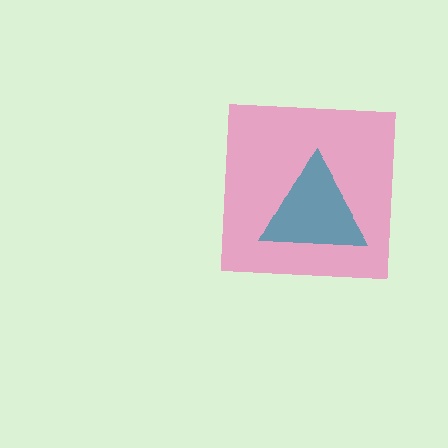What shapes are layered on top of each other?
The layered shapes are: a pink square, a teal triangle.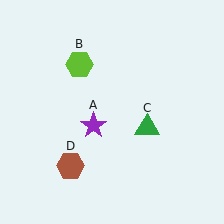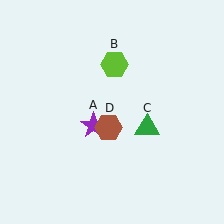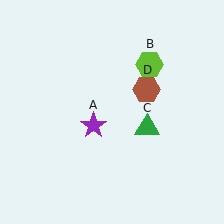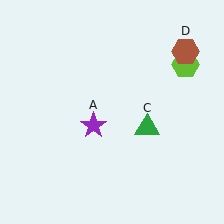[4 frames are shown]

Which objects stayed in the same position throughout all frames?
Purple star (object A) and green triangle (object C) remained stationary.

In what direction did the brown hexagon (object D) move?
The brown hexagon (object D) moved up and to the right.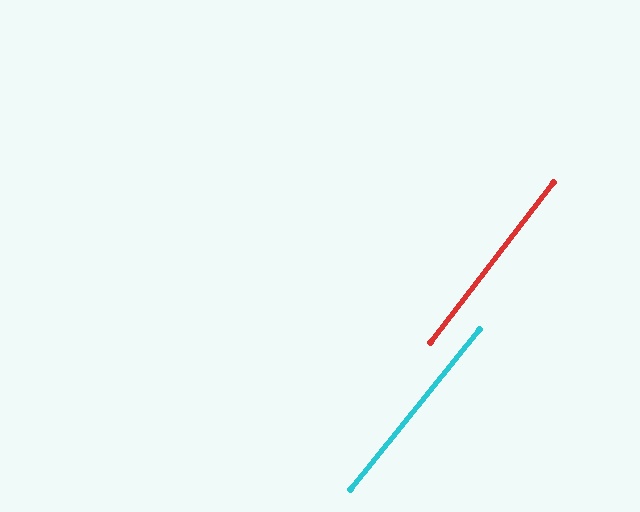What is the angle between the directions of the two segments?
Approximately 2 degrees.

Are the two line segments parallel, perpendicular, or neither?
Parallel — their directions differ by only 1.5°.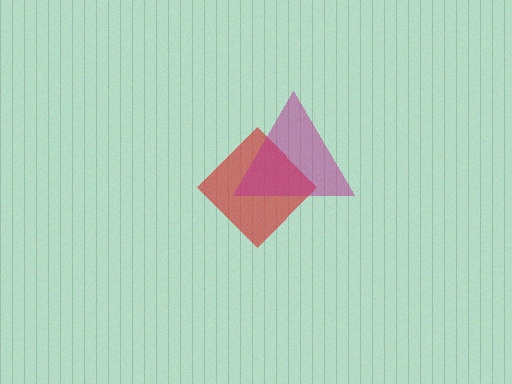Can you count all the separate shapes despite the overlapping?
Yes, there are 2 separate shapes.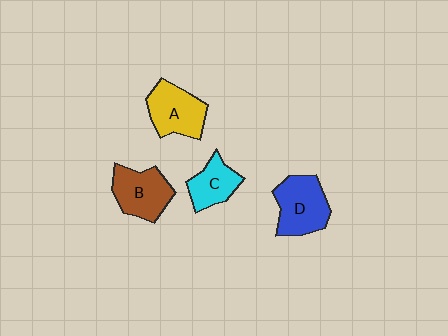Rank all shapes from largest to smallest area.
From largest to smallest: D (blue), A (yellow), B (brown), C (cyan).